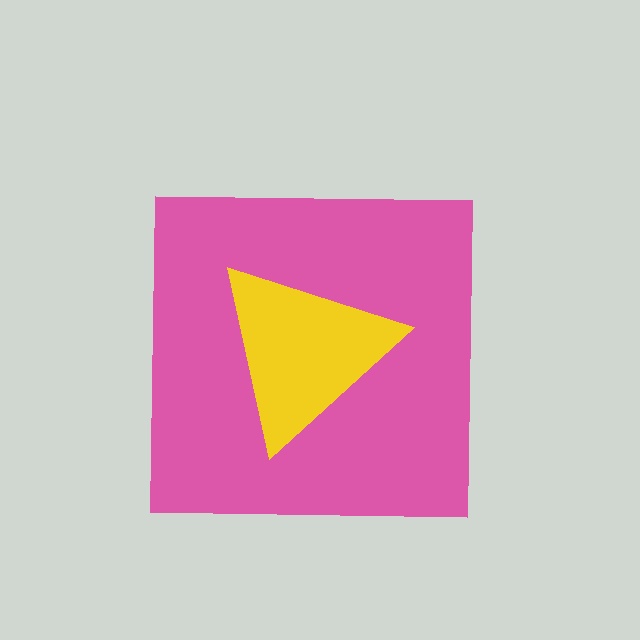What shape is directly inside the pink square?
The yellow triangle.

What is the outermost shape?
The pink square.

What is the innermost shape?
The yellow triangle.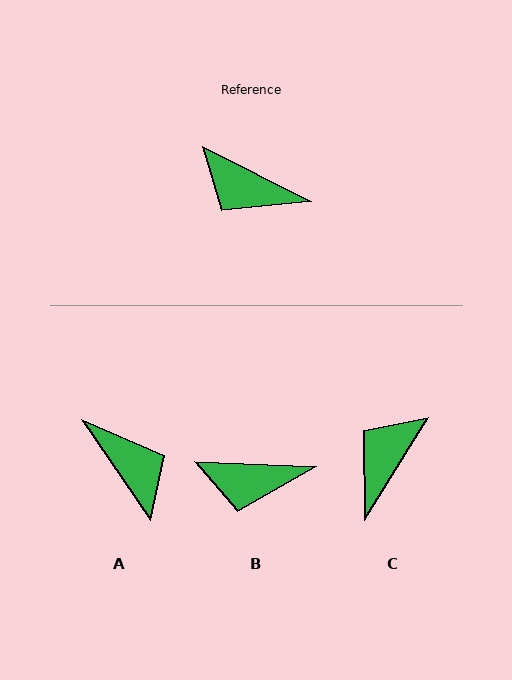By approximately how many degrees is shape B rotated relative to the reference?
Approximately 24 degrees counter-clockwise.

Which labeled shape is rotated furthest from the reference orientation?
A, about 151 degrees away.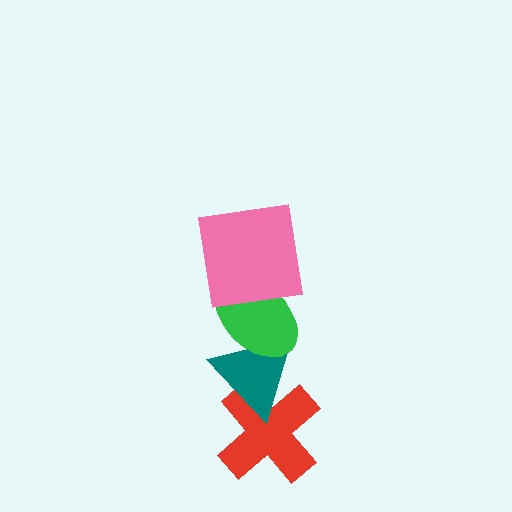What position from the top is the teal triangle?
The teal triangle is 3rd from the top.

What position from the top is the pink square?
The pink square is 1st from the top.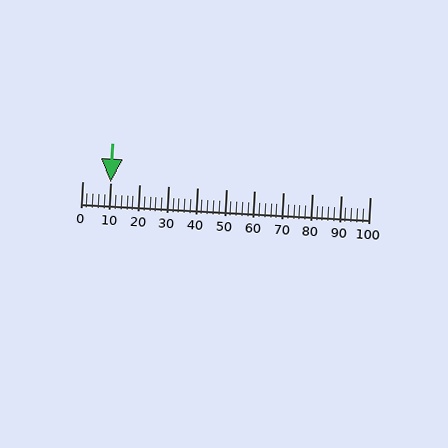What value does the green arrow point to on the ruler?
The green arrow points to approximately 10.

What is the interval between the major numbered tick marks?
The major tick marks are spaced 10 units apart.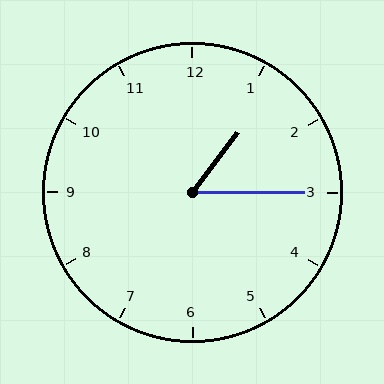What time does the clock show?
1:15.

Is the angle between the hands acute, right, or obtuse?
It is acute.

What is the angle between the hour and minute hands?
Approximately 52 degrees.